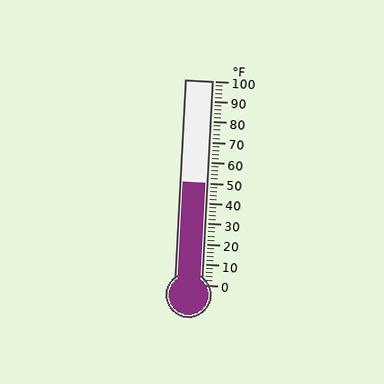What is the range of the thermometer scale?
The thermometer scale ranges from 0°F to 100°F.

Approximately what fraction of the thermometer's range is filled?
The thermometer is filled to approximately 50% of its range.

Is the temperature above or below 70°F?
The temperature is below 70°F.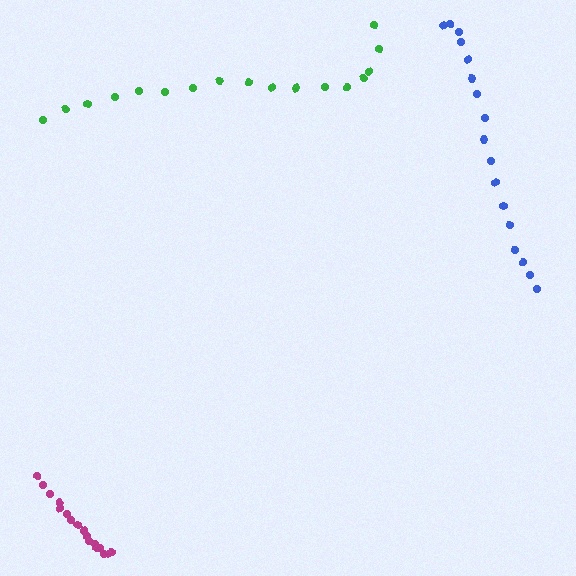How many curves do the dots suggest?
There are 3 distinct paths.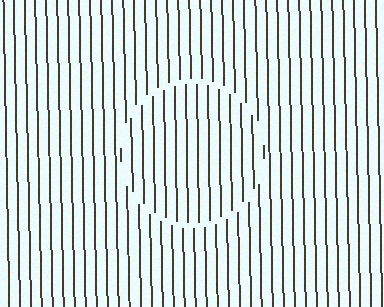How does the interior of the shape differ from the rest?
The interior of the shape contains the same grating, shifted by half a period — the contour is defined by the phase discontinuity where line-ends from the inner and outer gratings abut.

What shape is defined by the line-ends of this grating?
An illusory circle. The interior of the shape contains the same grating, shifted by half a period — the contour is defined by the phase discontinuity where line-ends from the inner and outer gratings abut.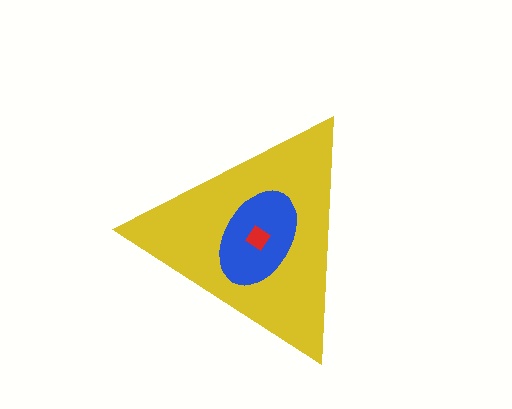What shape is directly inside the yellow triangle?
The blue ellipse.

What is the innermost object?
The red diamond.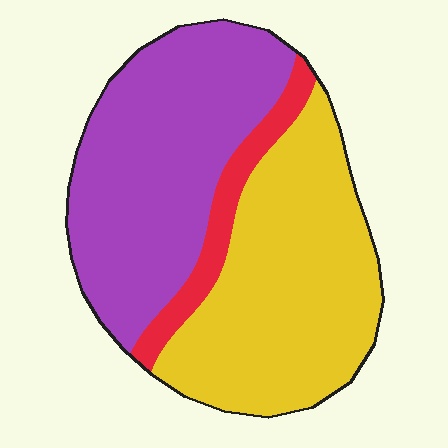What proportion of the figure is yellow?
Yellow covers around 45% of the figure.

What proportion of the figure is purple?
Purple takes up between a quarter and a half of the figure.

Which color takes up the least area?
Red, at roughly 10%.